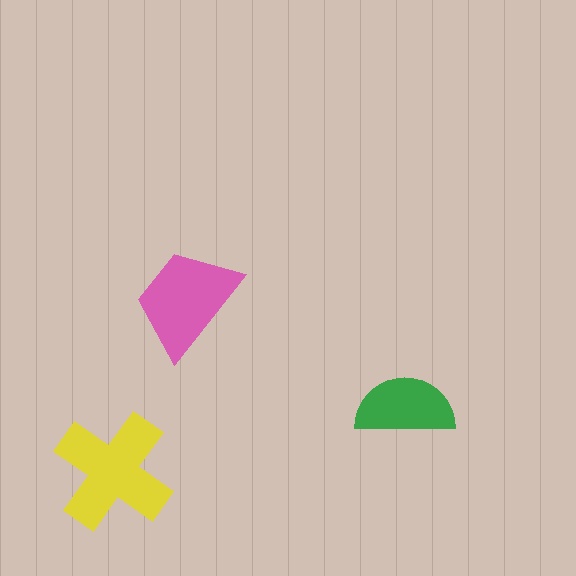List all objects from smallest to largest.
The green semicircle, the pink trapezoid, the yellow cross.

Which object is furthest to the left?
The yellow cross is leftmost.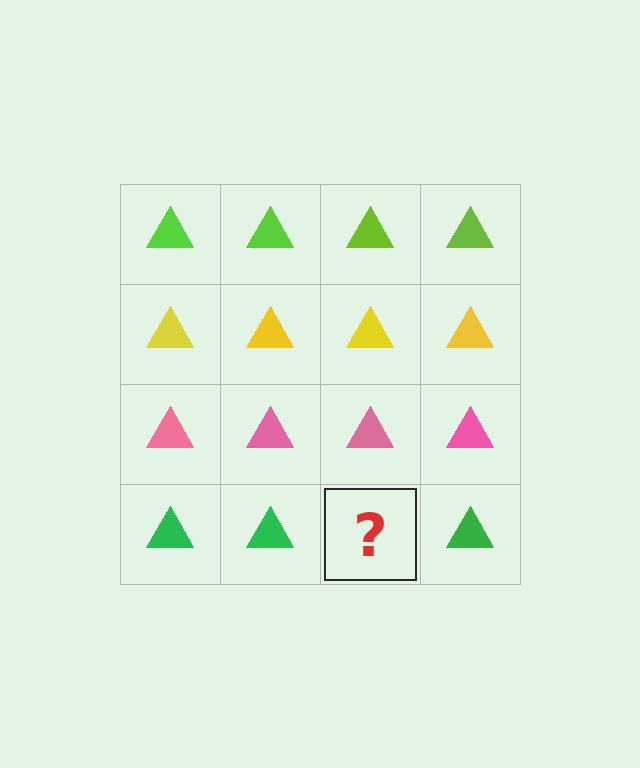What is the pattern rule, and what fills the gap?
The rule is that each row has a consistent color. The gap should be filled with a green triangle.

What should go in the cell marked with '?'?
The missing cell should contain a green triangle.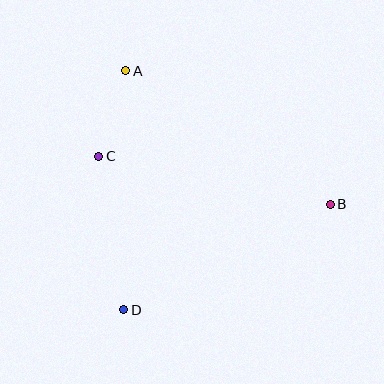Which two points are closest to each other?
Points A and C are closest to each other.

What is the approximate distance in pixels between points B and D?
The distance between B and D is approximately 232 pixels.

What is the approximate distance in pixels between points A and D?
The distance between A and D is approximately 239 pixels.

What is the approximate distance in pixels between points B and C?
The distance between B and C is approximately 236 pixels.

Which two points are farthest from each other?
Points A and B are farthest from each other.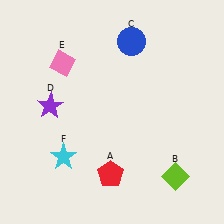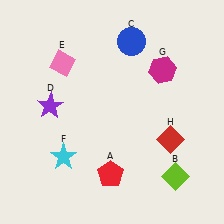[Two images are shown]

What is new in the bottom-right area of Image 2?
A red diamond (H) was added in the bottom-right area of Image 2.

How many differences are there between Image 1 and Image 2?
There are 2 differences between the two images.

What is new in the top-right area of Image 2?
A magenta hexagon (G) was added in the top-right area of Image 2.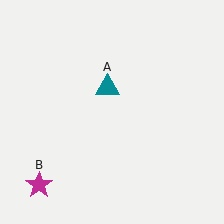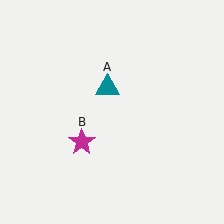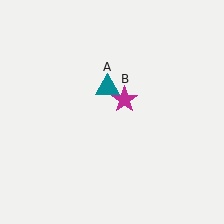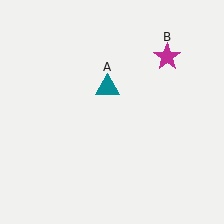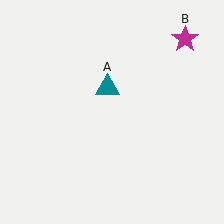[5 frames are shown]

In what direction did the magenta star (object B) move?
The magenta star (object B) moved up and to the right.